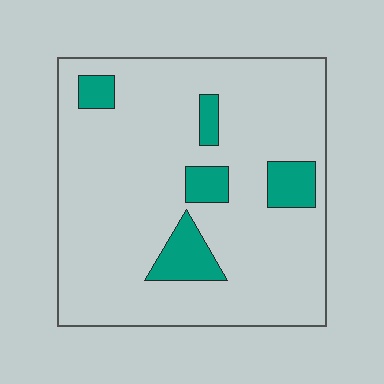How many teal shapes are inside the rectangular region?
5.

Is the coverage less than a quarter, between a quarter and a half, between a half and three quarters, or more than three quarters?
Less than a quarter.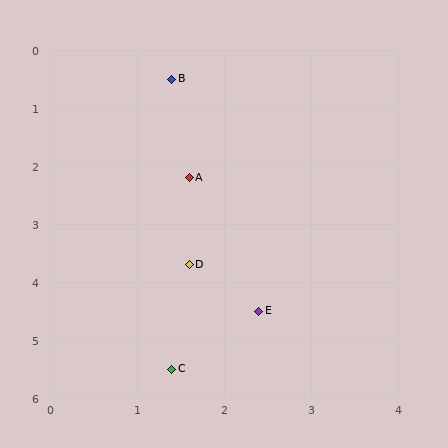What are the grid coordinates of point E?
Point E is at approximately (2.4, 4.5).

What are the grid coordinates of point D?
Point D is at approximately (1.6, 3.7).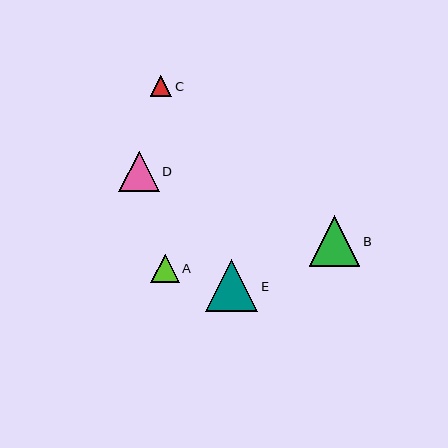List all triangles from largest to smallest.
From largest to smallest: E, B, D, A, C.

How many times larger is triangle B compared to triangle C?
Triangle B is approximately 2.4 times the size of triangle C.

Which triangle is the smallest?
Triangle C is the smallest with a size of approximately 21 pixels.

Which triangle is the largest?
Triangle E is the largest with a size of approximately 52 pixels.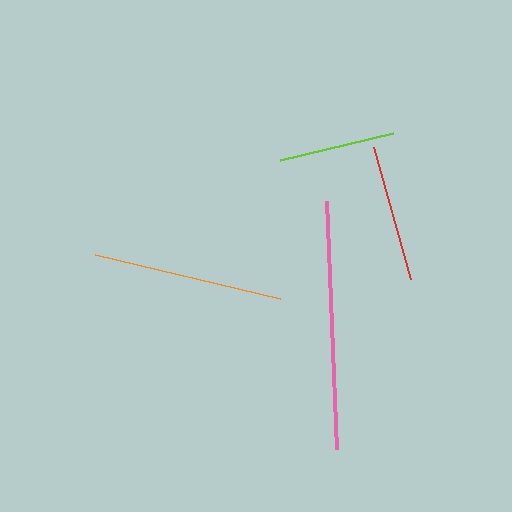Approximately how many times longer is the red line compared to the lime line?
The red line is approximately 1.2 times the length of the lime line.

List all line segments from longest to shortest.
From longest to shortest: pink, orange, red, lime.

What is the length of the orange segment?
The orange segment is approximately 190 pixels long.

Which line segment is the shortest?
The lime line is the shortest at approximately 116 pixels.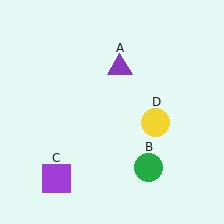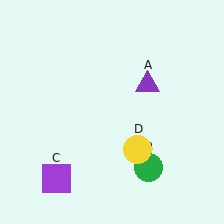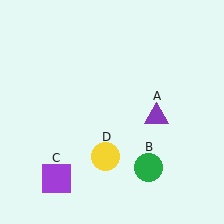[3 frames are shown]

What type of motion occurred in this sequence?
The purple triangle (object A), yellow circle (object D) rotated clockwise around the center of the scene.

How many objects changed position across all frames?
2 objects changed position: purple triangle (object A), yellow circle (object D).